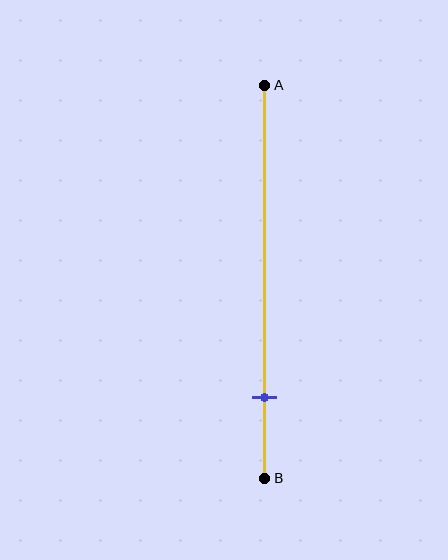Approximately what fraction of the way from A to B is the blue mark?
The blue mark is approximately 80% of the way from A to B.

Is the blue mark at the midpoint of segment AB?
No, the mark is at about 80% from A, not at the 50% midpoint.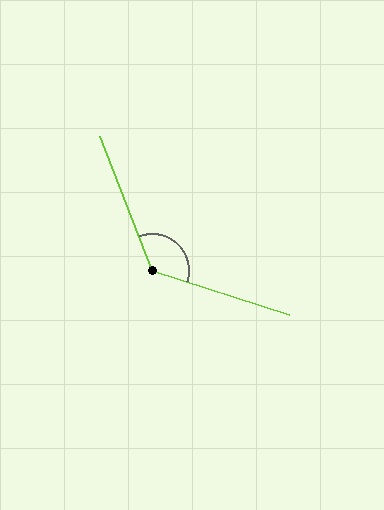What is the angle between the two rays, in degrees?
Approximately 129 degrees.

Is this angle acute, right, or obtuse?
It is obtuse.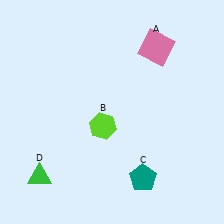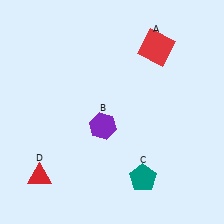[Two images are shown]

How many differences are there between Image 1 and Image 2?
There are 3 differences between the two images.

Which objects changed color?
A changed from pink to red. B changed from lime to purple. D changed from green to red.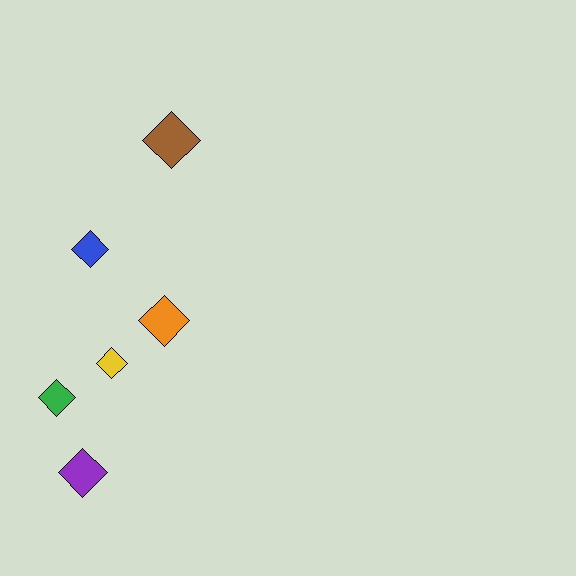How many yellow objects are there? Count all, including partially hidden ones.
There is 1 yellow object.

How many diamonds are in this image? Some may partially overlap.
There are 6 diamonds.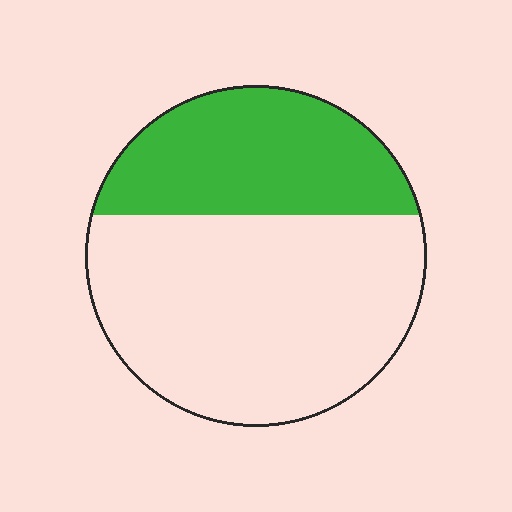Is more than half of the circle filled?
No.